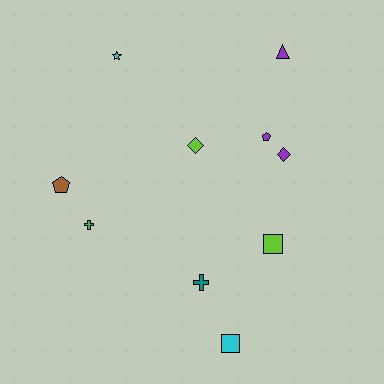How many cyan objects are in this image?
There are 2 cyan objects.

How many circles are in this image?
There are no circles.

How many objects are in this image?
There are 10 objects.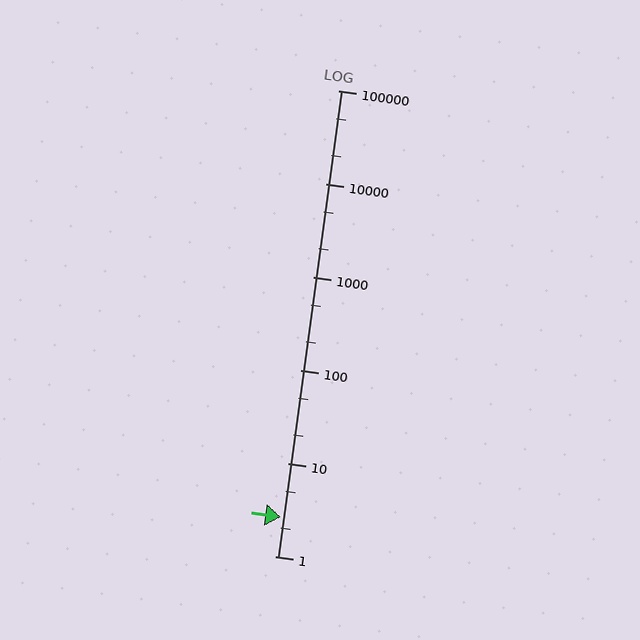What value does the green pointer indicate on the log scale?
The pointer indicates approximately 2.6.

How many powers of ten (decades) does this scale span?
The scale spans 5 decades, from 1 to 100000.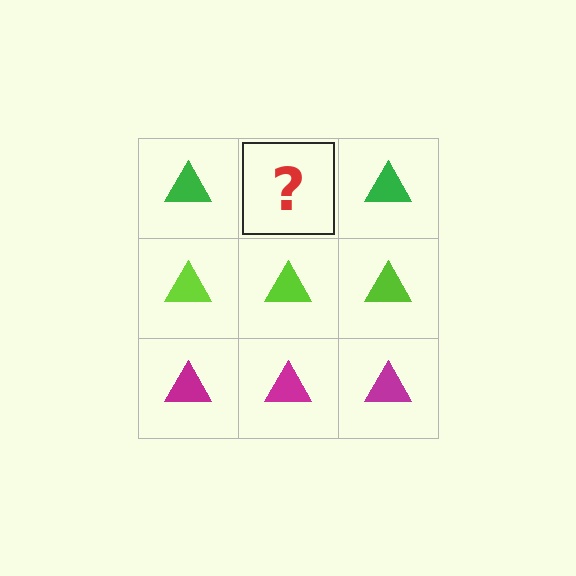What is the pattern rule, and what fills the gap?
The rule is that each row has a consistent color. The gap should be filled with a green triangle.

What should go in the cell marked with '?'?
The missing cell should contain a green triangle.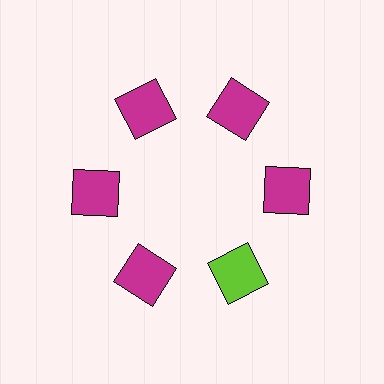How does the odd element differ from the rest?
It has a different color: lime instead of magenta.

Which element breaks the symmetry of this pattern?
The lime square at roughly the 5 o'clock position breaks the symmetry. All other shapes are magenta squares.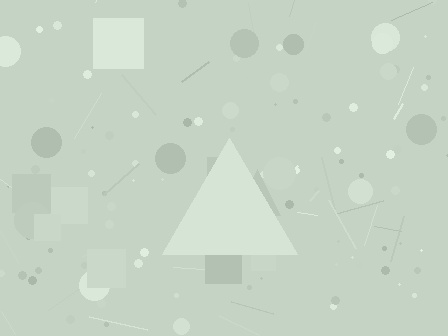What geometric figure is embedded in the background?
A triangle is embedded in the background.